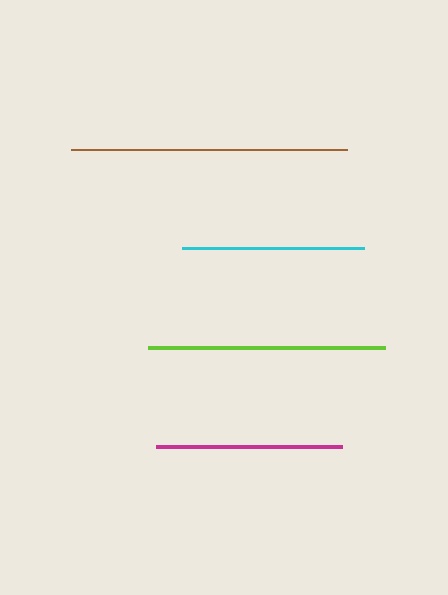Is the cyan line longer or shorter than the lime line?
The lime line is longer than the cyan line.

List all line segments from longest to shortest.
From longest to shortest: brown, lime, magenta, cyan.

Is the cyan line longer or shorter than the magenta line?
The magenta line is longer than the cyan line.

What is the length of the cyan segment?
The cyan segment is approximately 182 pixels long.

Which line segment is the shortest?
The cyan line is the shortest at approximately 182 pixels.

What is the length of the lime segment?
The lime segment is approximately 237 pixels long.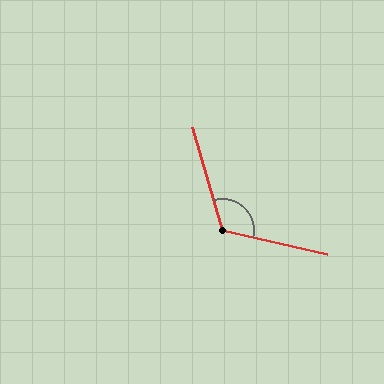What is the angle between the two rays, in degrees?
Approximately 119 degrees.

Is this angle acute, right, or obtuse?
It is obtuse.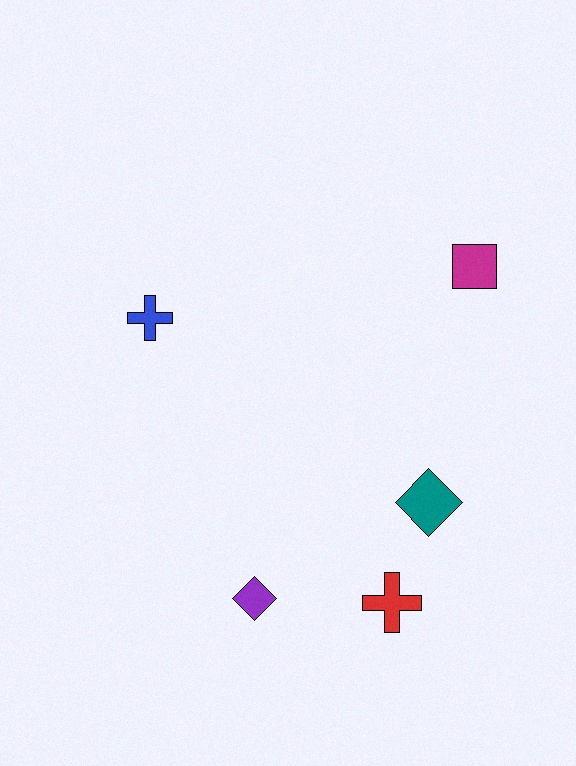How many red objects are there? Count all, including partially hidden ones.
There is 1 red object.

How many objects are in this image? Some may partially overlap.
There are 5 objects.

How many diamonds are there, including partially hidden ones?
There are 2 diamonds.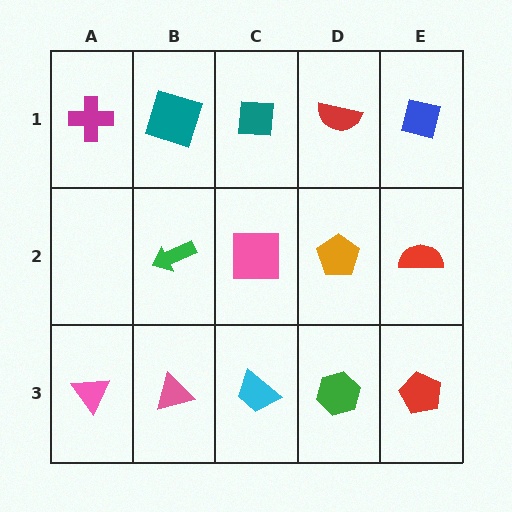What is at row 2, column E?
A red semicircle.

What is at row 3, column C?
A cyan trapezoid.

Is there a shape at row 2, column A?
No, that cell is empty.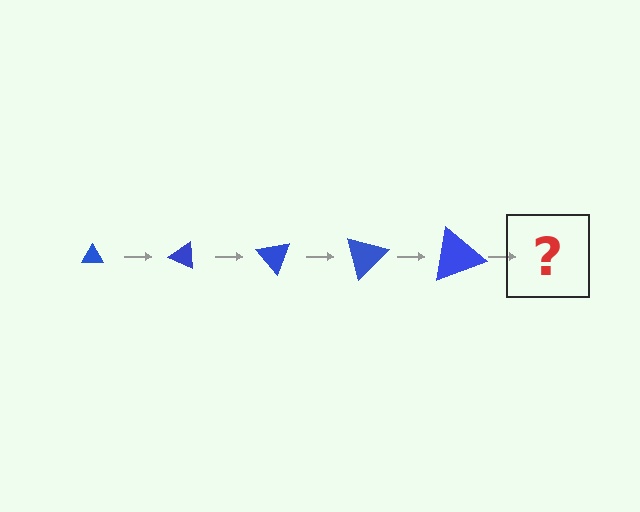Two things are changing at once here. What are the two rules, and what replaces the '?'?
The two rules are that the triangle grows larger each step and it rotates 25 degrees each step. The '?' should be a triangle, larger than the previous one and rotated 125 degrees from the start.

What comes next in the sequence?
The next element should be a triangle, larger than the previous one and rotated 125 degrees from the start.